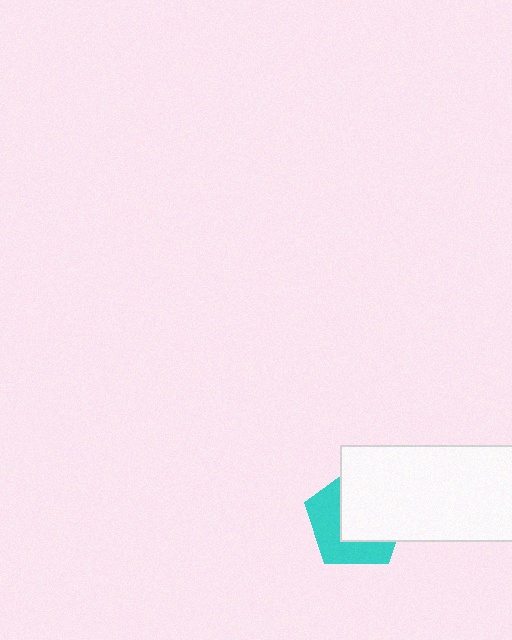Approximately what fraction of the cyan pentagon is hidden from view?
Roughly 56% of the cyan pentagon is hidden behind the white rectangle.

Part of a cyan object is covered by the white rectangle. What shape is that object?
It is a pentagon.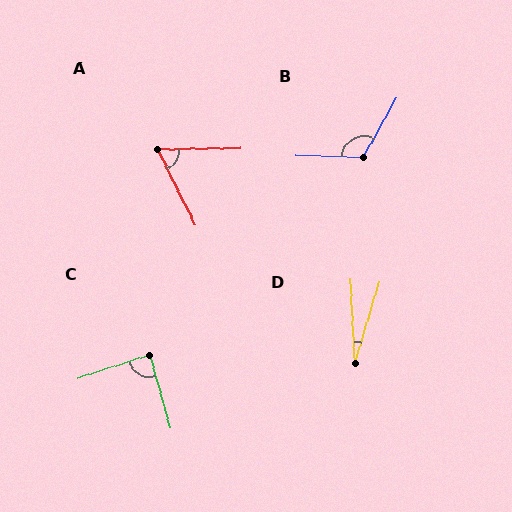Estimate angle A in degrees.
Approximately 64 degrees.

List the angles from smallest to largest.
D (20°), A (64°), C (87°), B (119°).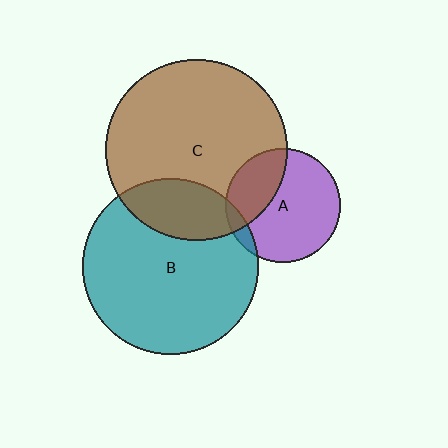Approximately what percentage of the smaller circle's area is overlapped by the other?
Approximately 10%.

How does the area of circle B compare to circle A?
Approximately 2.3 times.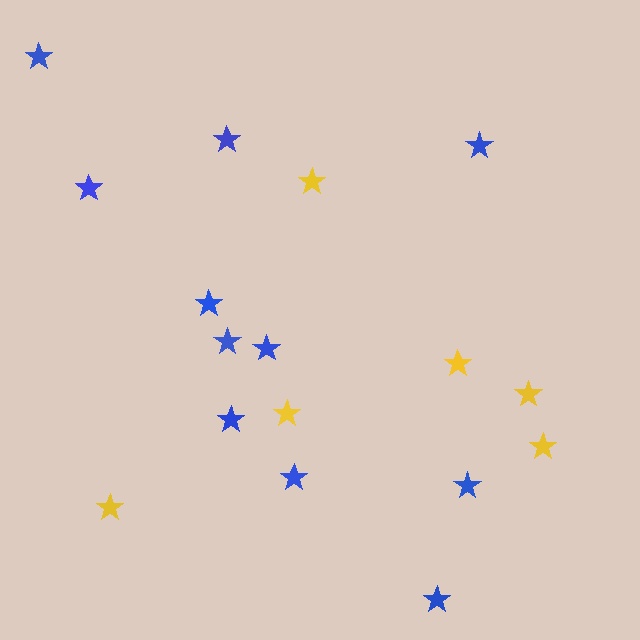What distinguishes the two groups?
There are 2 groups: one group of blue stars (11) and one group of yellow stars (6).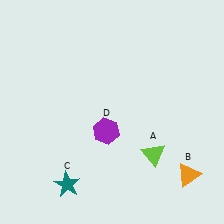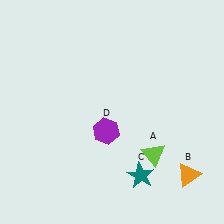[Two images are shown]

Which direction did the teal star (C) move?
The teal star (C) moved right.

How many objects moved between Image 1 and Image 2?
1 object moved between the two images.